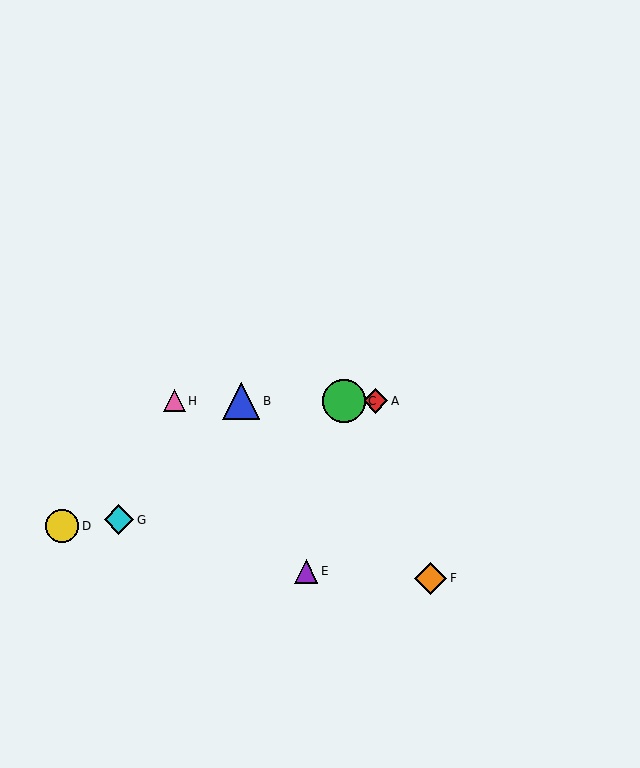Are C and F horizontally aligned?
No, C is at y≈401 and F is at y≈578.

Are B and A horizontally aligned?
Yes, both are at y≈401.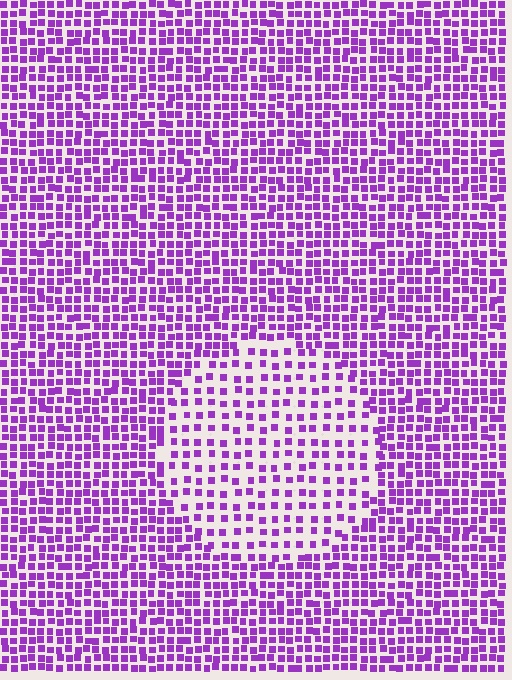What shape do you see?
I see a circle.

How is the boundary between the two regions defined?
The boundary is defined by a change in element density (approximately 1.9x ratio). All elements are the same color, size, and shape.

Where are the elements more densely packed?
The elements are more densely packed outside the circle boundary.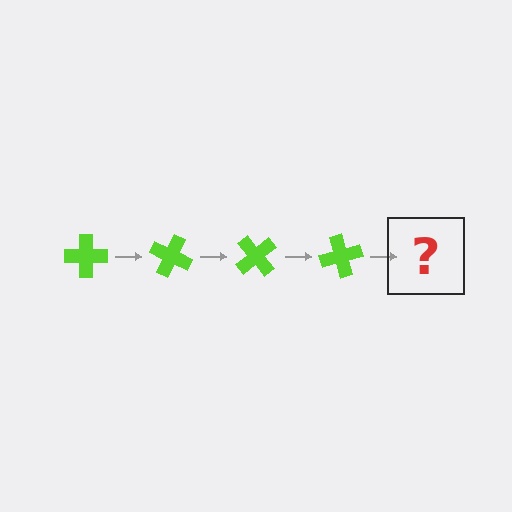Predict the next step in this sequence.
The next step is a lime cross rotated 100 degrees.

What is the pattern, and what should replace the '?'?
The pattern is that the cross rotates 25 degrees each step. The '?' should be a lime cross rotated 100 degrees.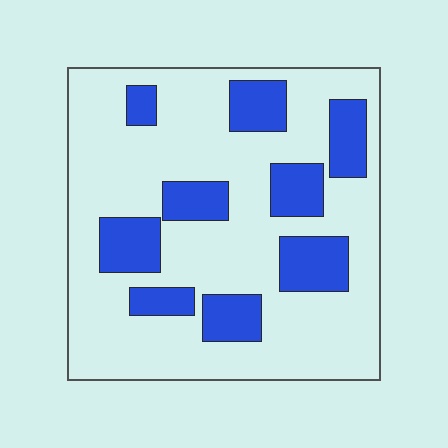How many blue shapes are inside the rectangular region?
9.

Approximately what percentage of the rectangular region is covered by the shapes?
Approximately 25%.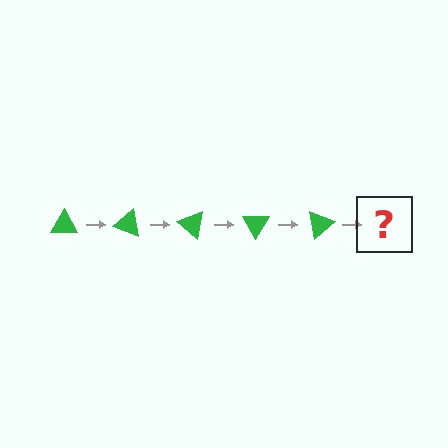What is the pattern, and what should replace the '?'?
The pattern is that the triangle rotates 20 degrees each step. The '?' should be a green triangle rotated 100 degrees.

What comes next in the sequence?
The next element should be a green triangle rotated 100 degrees.